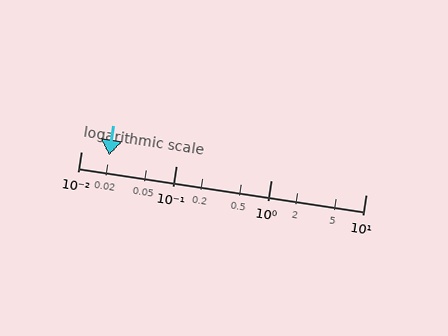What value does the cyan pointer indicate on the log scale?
The pointer indicates approximately 0.02.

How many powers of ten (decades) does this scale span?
The scale spans 3 decades, from 0.01 to 10.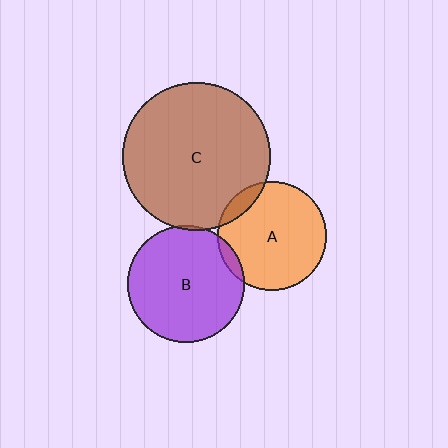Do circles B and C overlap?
Yes.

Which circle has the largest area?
Circle C (brown).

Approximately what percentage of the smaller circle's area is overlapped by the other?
Approximately 5%.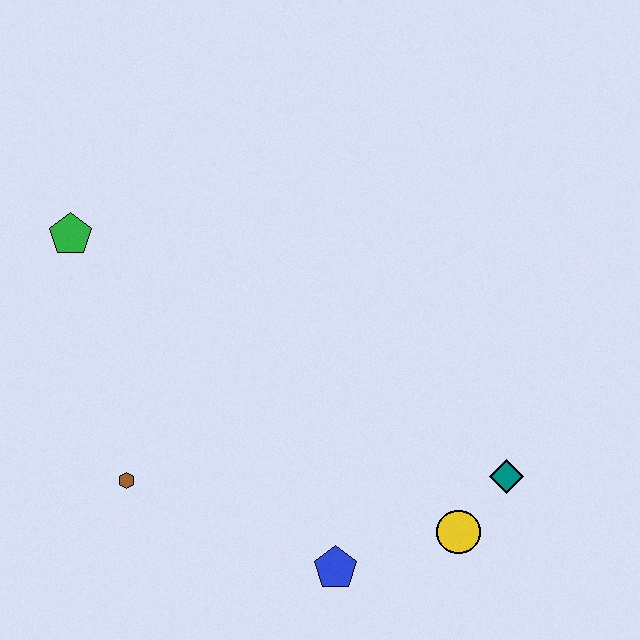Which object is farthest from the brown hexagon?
The teal diamond is farthest from the brown hexagon.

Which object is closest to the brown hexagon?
The blue pentagon is closest to the brown hexagon.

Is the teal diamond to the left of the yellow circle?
No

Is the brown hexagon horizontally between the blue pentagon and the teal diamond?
No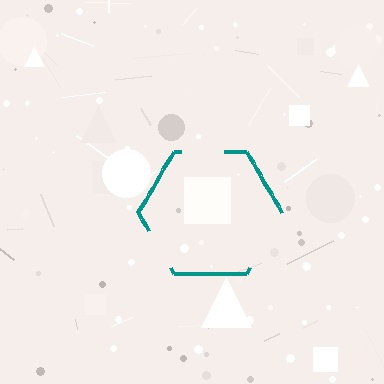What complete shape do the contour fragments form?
The contour fragments form a hexagon.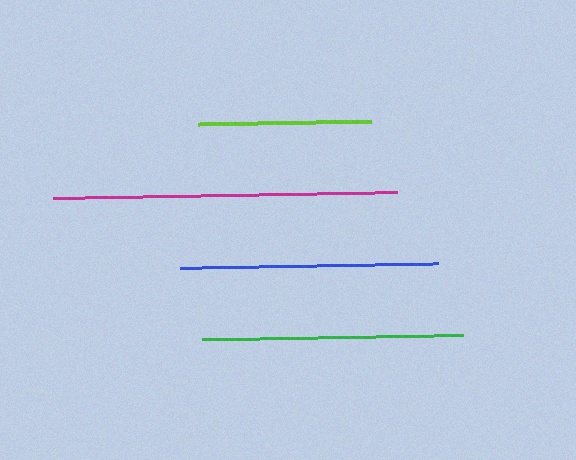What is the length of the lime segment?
The lime segment is approximately 174 pixels long.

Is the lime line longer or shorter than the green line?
The green line is longer than the lime line.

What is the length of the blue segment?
The blue segment is approximately 258 pixels long.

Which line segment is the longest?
The magenta line is the longest at approximately 344 pixels.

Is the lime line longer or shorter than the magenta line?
The magenta line is longer than the lime line.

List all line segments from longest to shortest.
From longest to shortest: magenta, green, blue, lime.